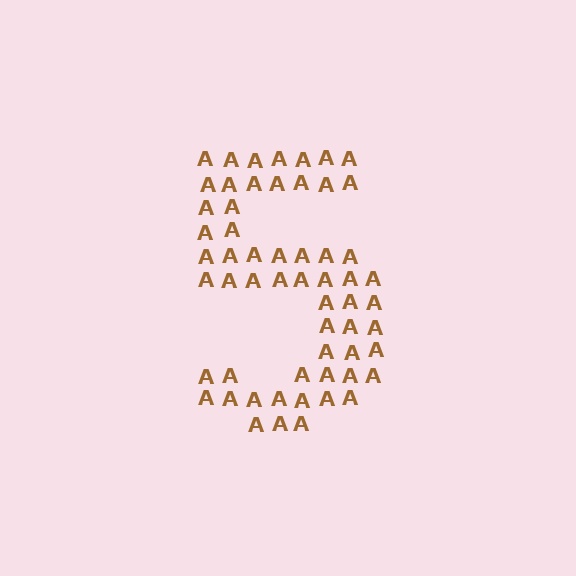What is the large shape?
The large shape is the digit 5.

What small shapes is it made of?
It is made of small letter A's.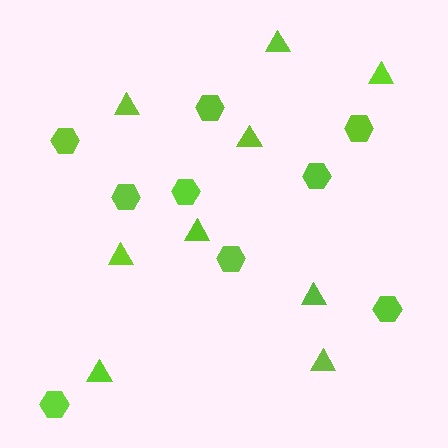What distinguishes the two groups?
There are 2 groups: one group of hexagons (9) and one group of triangles (9).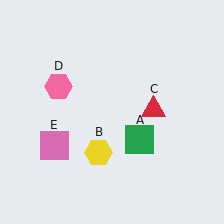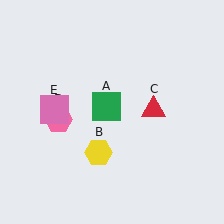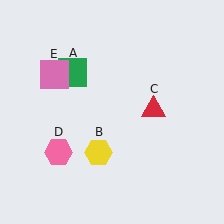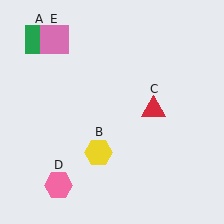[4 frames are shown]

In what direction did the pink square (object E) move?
The pink square (object E) moved up.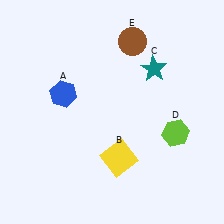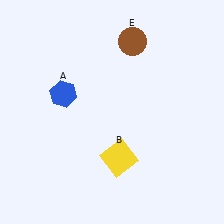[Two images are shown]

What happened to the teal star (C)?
The teal star (C) was removed in Image 2. It was in the top-right area of Image 1.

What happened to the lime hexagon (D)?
The lime hexagon (D) was removed in Image 2. It was in the bottom-right area of Image 1.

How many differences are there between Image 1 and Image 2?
There are 2 differences between the two images.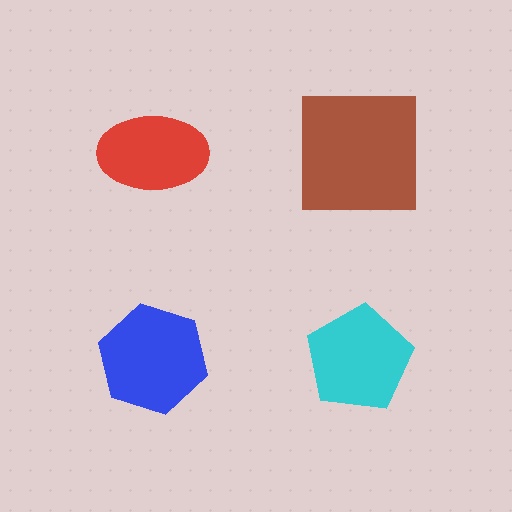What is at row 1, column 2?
A brown square.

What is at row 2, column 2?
A cyan pentagon.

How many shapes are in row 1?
2 shapes.